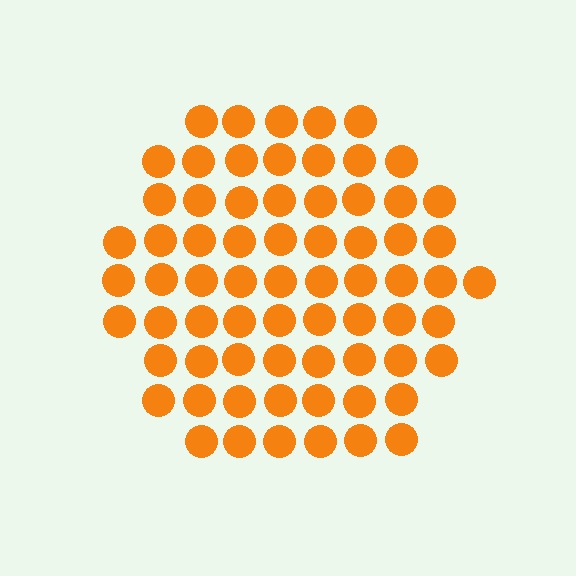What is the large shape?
The large shape is a hexagon.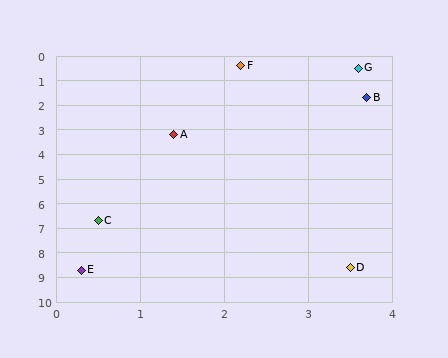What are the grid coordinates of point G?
Point G is at approximately (3.6, 0.5).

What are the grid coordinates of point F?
Point F is at approximately (2.2, 0.4).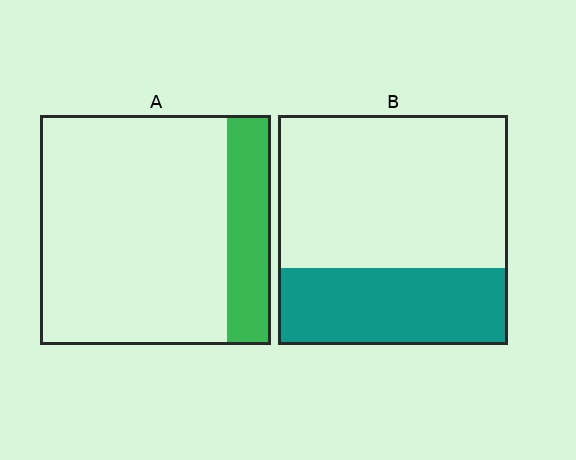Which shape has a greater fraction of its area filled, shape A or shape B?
Shape B.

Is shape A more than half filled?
No.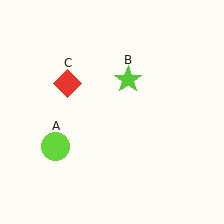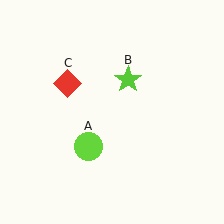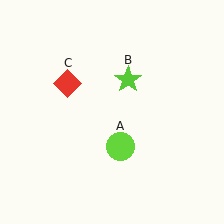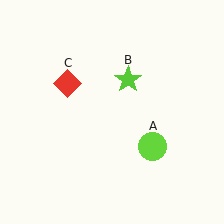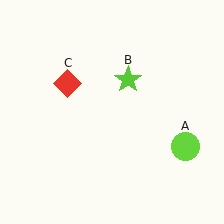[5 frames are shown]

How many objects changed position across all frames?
1 object changed position: lime circle (object A).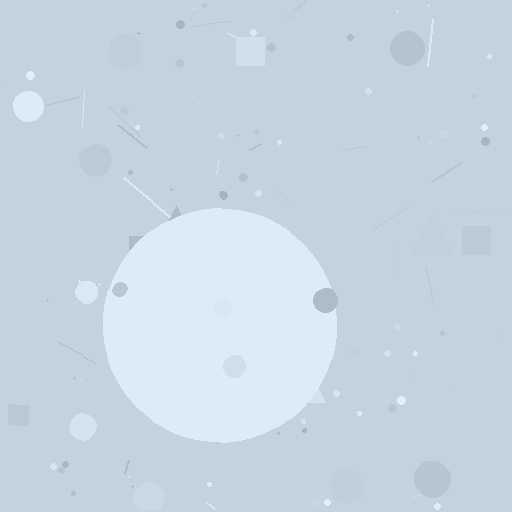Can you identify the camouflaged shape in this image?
The camouflaged shape is a circle.